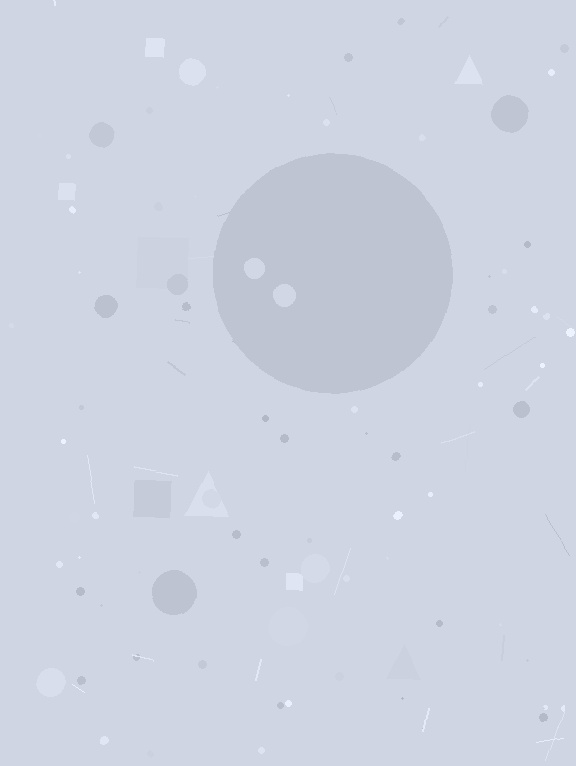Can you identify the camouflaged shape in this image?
The camouflaged shape is a circle.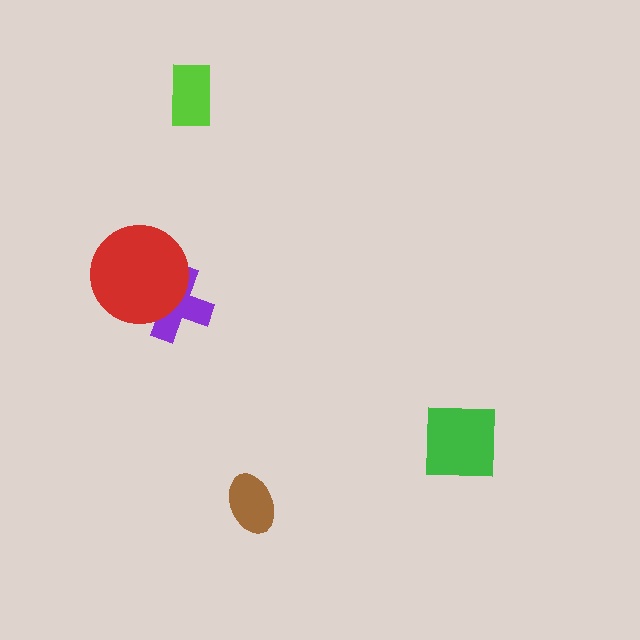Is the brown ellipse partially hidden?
No, no other shape covers it.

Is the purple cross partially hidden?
Yes, it is partially covered by another shape.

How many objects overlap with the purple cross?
1 object overlaps with the purple cross.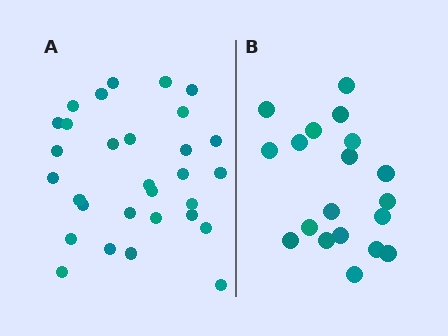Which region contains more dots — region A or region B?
Region A (the left region) has more dots.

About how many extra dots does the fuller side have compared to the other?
Region A has roughly 12 or so more dots than region B.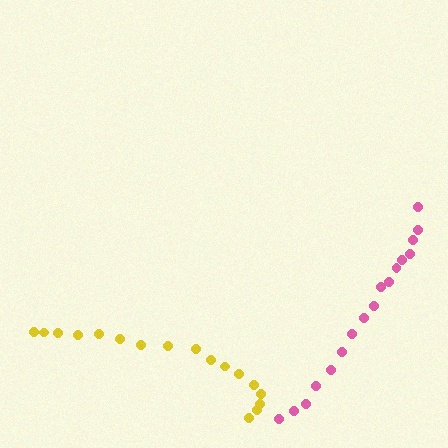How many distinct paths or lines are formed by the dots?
There are 2 distinct paths.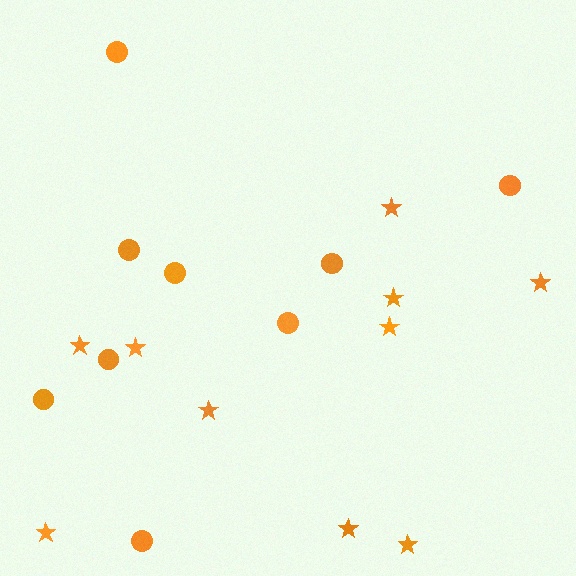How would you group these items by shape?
There are 2 groups: one group of circles (9) and one group of stars (10).